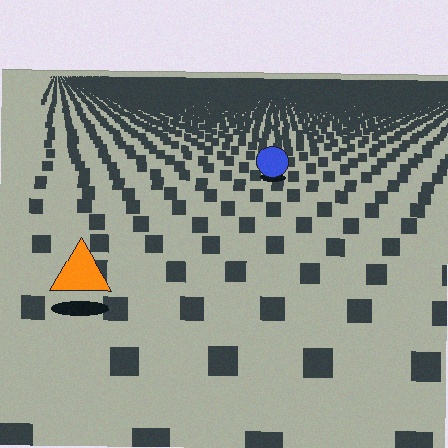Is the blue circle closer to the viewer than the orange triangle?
No. The orange triangle is closer — you can tell from the texture gradient: the ground texture is coarser near it.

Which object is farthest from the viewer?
The blue circle is farthest from the viewer. It appears smaller and the ground texture around it is denser.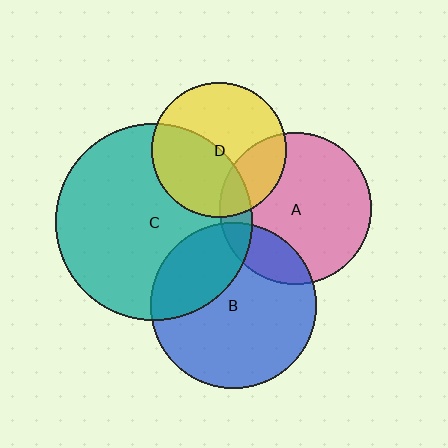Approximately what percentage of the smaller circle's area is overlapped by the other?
Approximately 30%.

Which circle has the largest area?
Circle C (teal).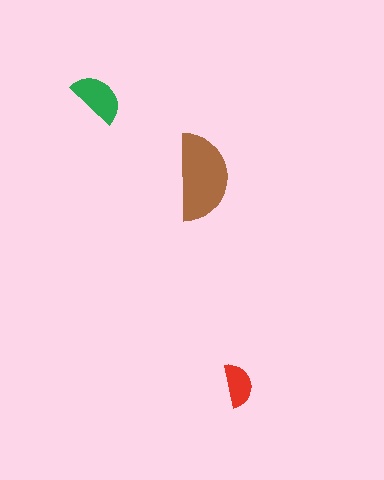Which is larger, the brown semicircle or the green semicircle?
The brown one.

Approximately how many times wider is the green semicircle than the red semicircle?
About 1.5 times wider.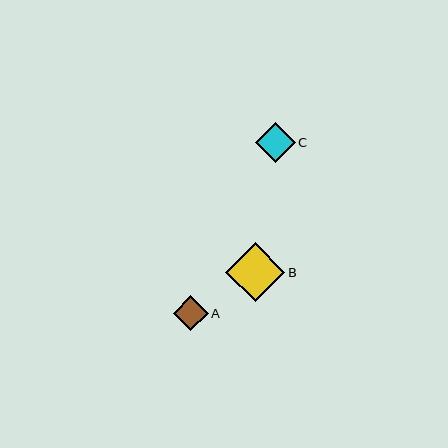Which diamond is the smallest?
Diamond A is the smallest with a size of approximately 35 pixels.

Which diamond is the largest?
Diamond B is the largest with a size of approximately 59 pixels.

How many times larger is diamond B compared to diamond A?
Diamond B is approximately 1.7 times the size of diamond A.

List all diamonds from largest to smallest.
From largest to smallest: B, C, A.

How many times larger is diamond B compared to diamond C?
Diamond B is approximately 1.5 times the size of diamond C.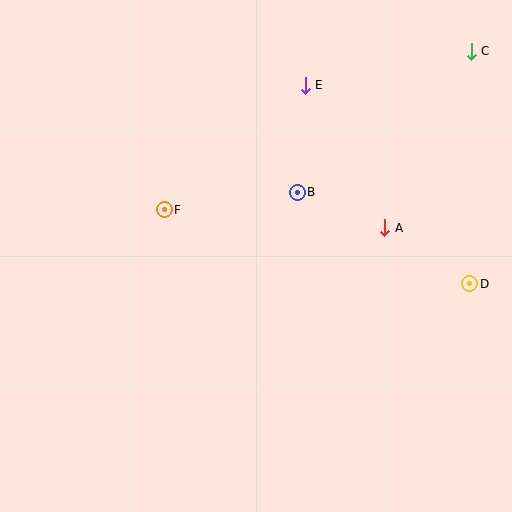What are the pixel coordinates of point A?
Point A is at (385, 228).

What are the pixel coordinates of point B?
Point B is at (297, 192).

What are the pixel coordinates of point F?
Point F is at (164, 210).